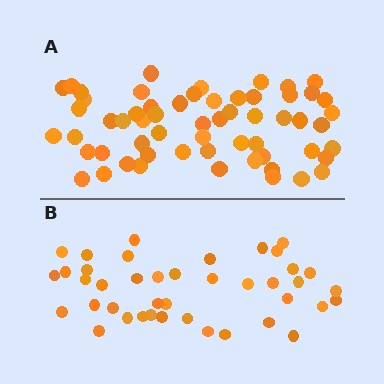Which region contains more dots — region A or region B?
Region A (the top region) has more dots.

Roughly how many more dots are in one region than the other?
Region A has approximately 20 more dots than region B.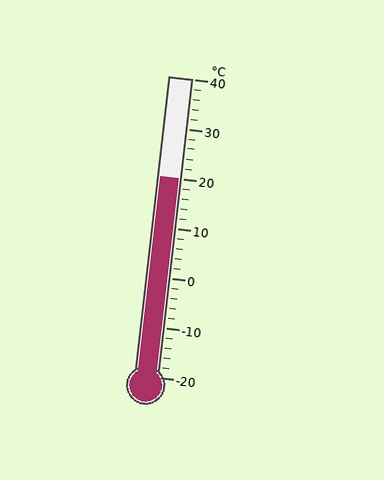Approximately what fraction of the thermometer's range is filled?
The thermometer is filled to approximately 65% of its range.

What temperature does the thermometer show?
The thermometer shows approximately 20°C.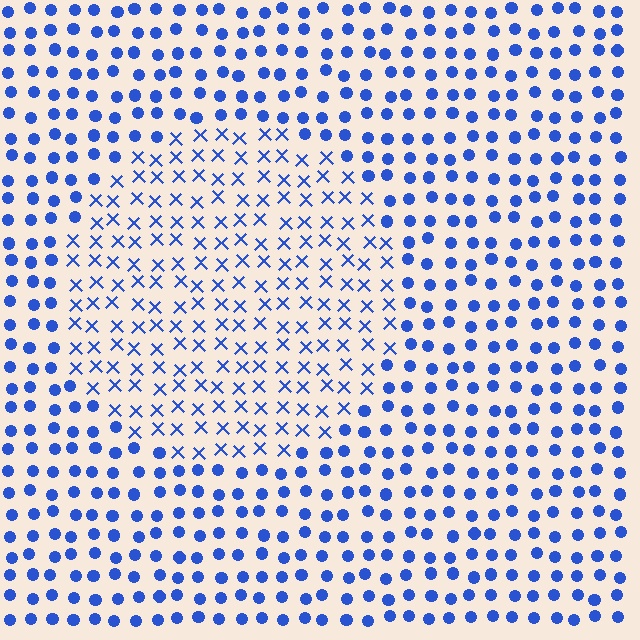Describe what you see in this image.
The image is filled with small blue elements arranged in a uniform grid. A circle-shaped region contains X marks, while the surrounding area contains circles. The boundary is defined purely by the change in element shape.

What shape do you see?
I see a circle.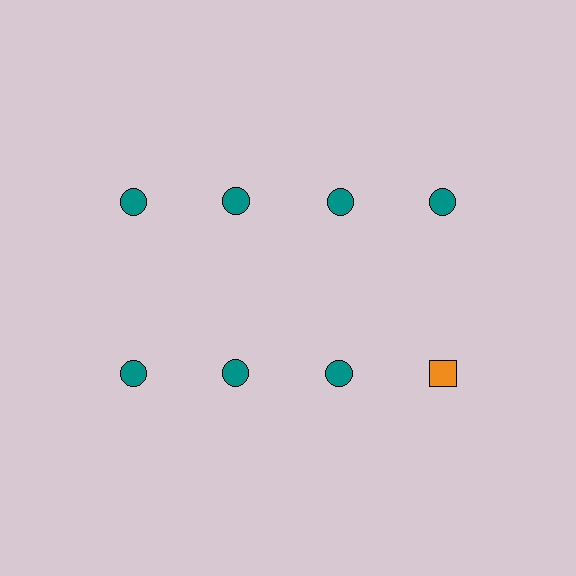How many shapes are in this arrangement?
There are 8 shapes arranged in a grid pattern.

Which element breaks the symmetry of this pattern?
The orange square in the second row, second from right column breaks the symmetry. All other shapes are teal circles.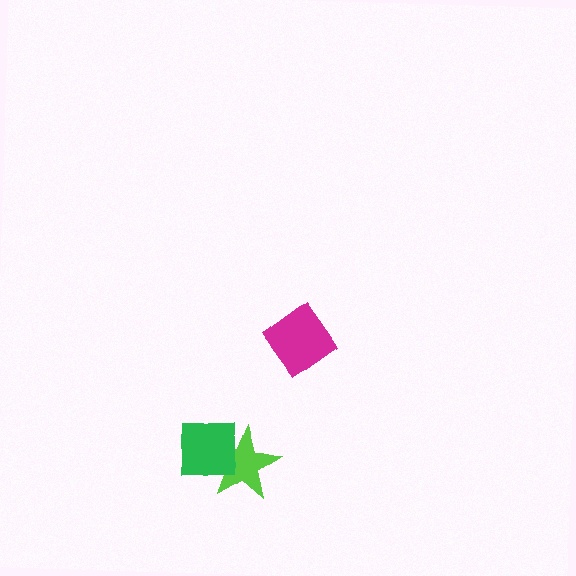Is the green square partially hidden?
No, no other shape covers it.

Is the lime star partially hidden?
Yes, it is partially covered by another shape.